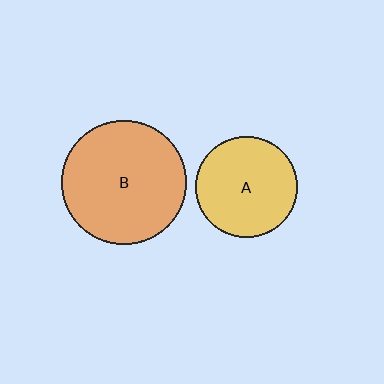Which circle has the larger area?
Circle B (orange).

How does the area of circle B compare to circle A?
Approximately 1.5 times.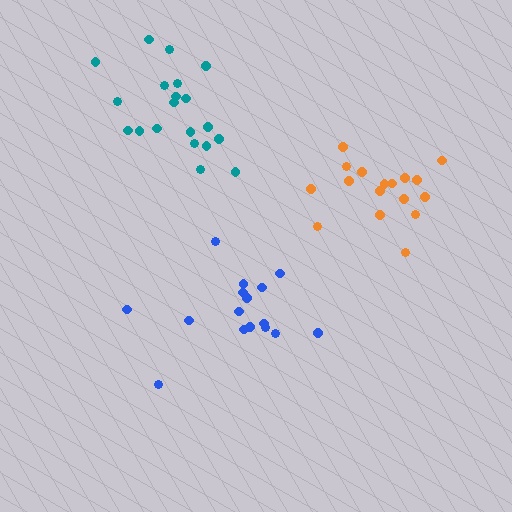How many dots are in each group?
Group 1: 20 dots, Group 2: 17 dots, Group 3: 16 dots (53 total).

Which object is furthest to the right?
The orange cluster is rightmost.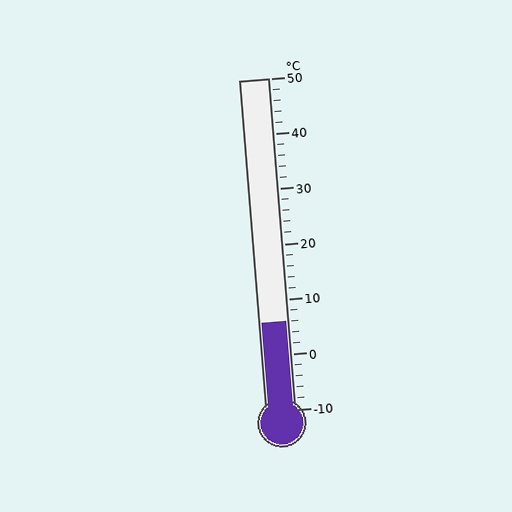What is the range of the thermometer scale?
The thermometer scale ranges from -10°C to 50°C.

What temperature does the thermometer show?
The thermometer shows approximately 6°C.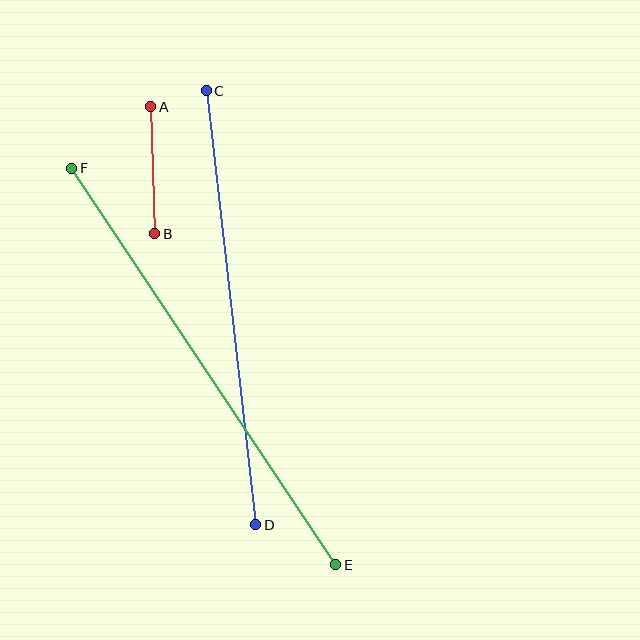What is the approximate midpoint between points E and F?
The midpoint is at approximately (204, 367) pixels.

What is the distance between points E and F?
The distance is approximately 476 pixels.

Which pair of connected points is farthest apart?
Points E and F are farthest apart.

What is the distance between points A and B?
The distance is approximately 127 pixels.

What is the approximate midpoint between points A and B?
The midpoint is at approximately (153, 170) pixels.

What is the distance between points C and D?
The distance is approximately 437 pixels.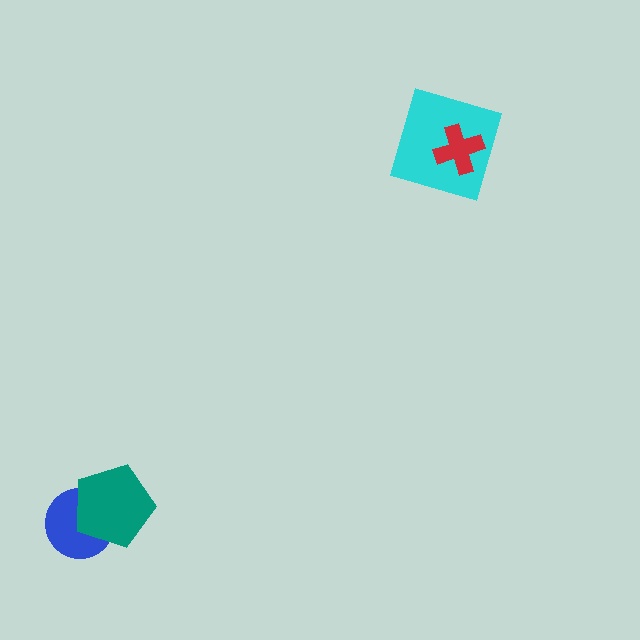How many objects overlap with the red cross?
1 object overlaps with the red cross.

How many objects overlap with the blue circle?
1 object overlaps with the blue circle.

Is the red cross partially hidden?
No, no other shape covers it.